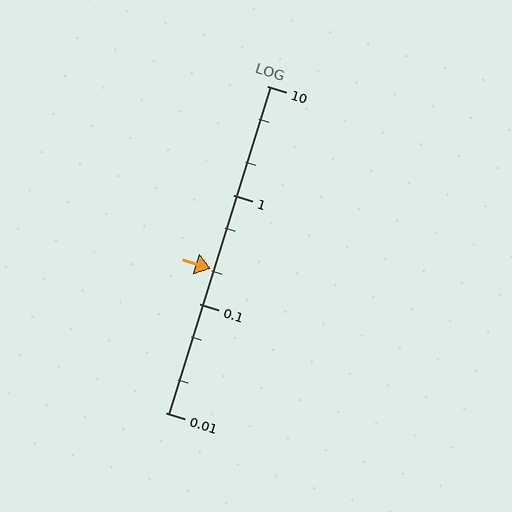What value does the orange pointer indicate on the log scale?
The pointer indicates approximately 0.21.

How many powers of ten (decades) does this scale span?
The scale spans 3 decades, from 0.01 to 10.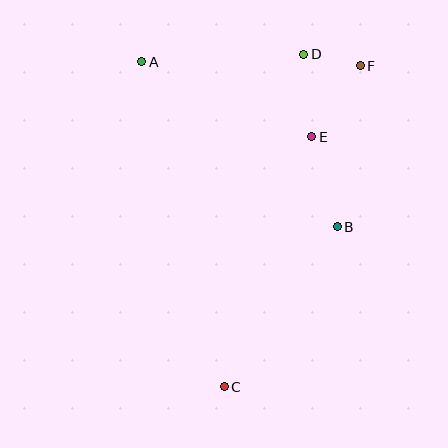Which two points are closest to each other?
Points D and F are closest to each other.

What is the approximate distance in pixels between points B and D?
The distance between B and D is approximately 176 pixels.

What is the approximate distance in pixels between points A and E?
The distance between A and E is approximately 186 pixels.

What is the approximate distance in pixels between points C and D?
The distance between C and D is approximately 342 pixels.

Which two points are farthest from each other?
Points C and F are farthest from each other.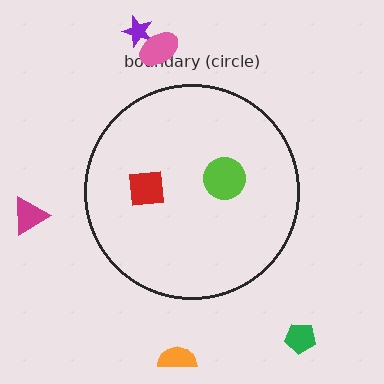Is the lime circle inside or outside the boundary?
Inside.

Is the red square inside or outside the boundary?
Inside.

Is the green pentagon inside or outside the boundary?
Outside.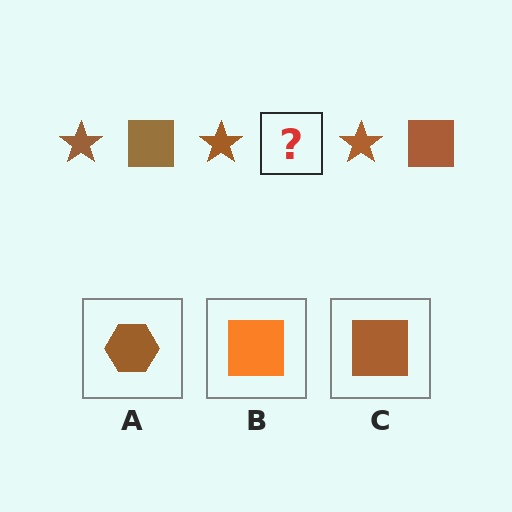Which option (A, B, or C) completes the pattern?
C.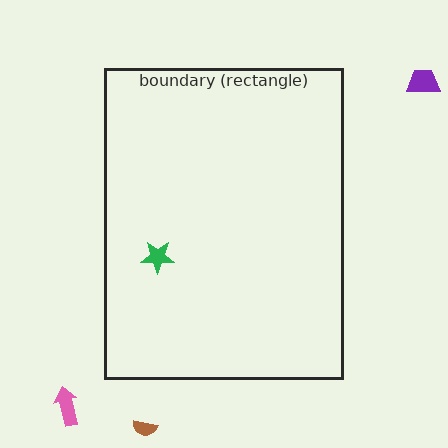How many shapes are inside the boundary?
1 inside, 3 outside.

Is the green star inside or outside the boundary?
Inside.